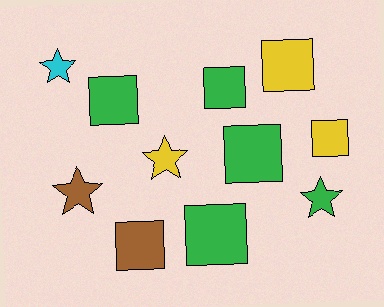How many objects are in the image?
There are 11 objects.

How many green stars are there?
There is 1 green star.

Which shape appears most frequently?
Square, with 7 objects.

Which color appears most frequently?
Green, with 5 objects.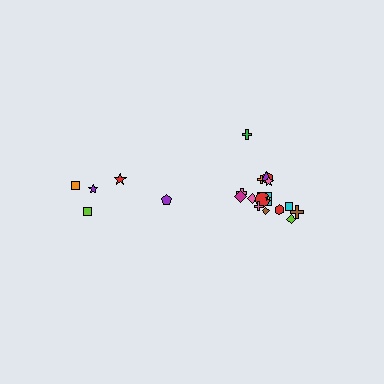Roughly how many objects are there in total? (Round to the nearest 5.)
Roughly 25 objects in total.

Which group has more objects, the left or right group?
The right group.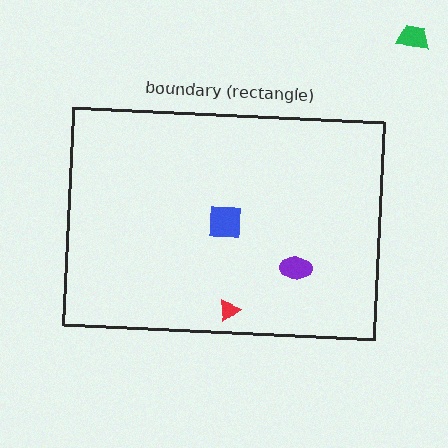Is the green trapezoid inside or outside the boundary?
Outside.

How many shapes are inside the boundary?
3 inside, 1 outside.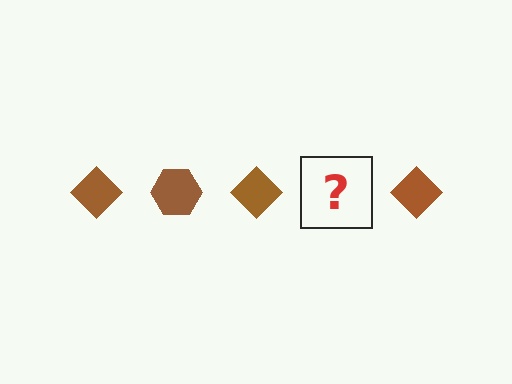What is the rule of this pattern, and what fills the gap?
The rule is that the pattern cycles through diamond, hexagon shapes in brown. The gap should be filled with a brown hexagon.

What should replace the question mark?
The question mark should be replaced with a brown hexagon.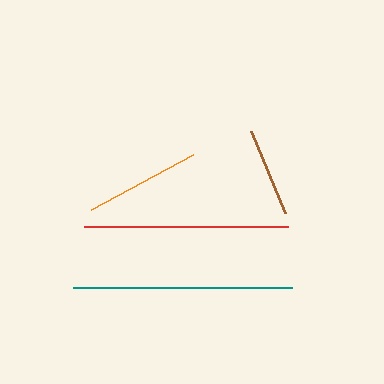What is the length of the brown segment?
The brown segment is approximately 89 pixels long.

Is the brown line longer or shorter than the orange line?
The orange line is longer than the brown line.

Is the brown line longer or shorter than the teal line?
The teal line is longer than the brown line.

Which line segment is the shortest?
The brown line is the shortest at approximately 89 pixels.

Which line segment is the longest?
The teal line is the longest at approximately 220 pixels.